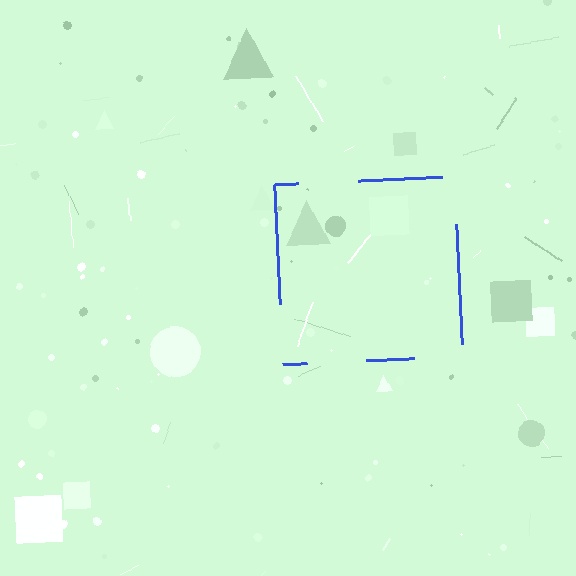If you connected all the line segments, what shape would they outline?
They would outline a square.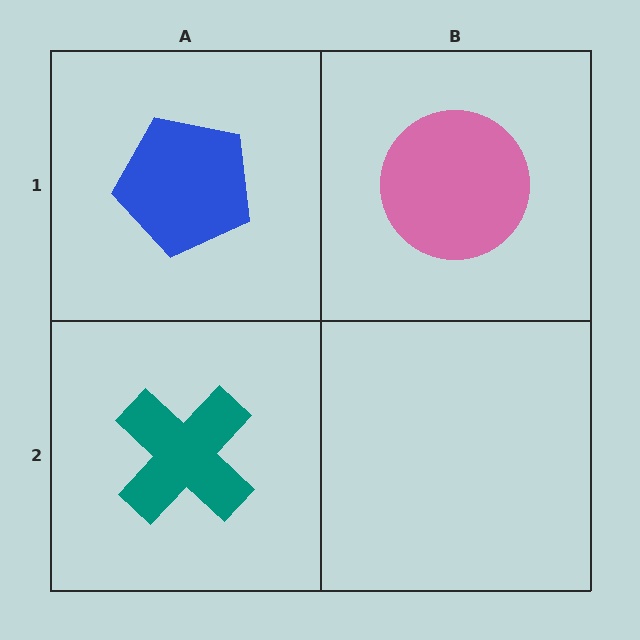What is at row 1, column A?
A blue pentagon.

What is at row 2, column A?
A teal cross.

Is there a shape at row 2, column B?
No, that cell is empty.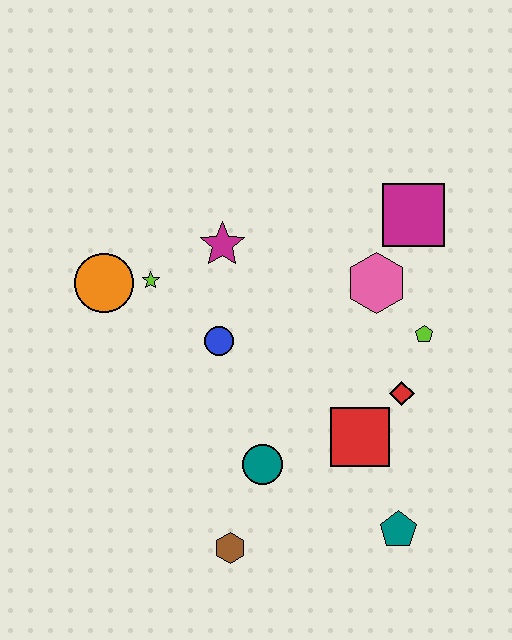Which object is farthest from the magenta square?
The brown hexagon is farthest from the magenta square.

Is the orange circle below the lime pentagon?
No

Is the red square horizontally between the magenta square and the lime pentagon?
No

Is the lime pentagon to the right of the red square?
Yes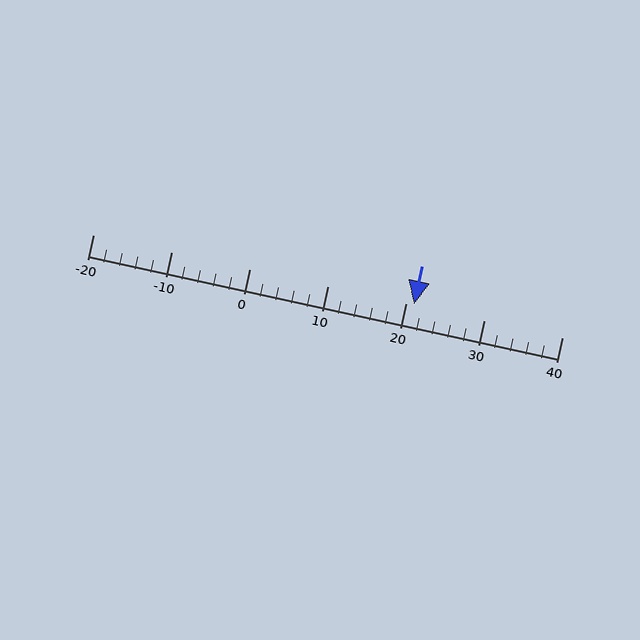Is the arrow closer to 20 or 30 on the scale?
The arrow is closer to 20.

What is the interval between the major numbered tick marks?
The major tick marks are spaced 10 units apart.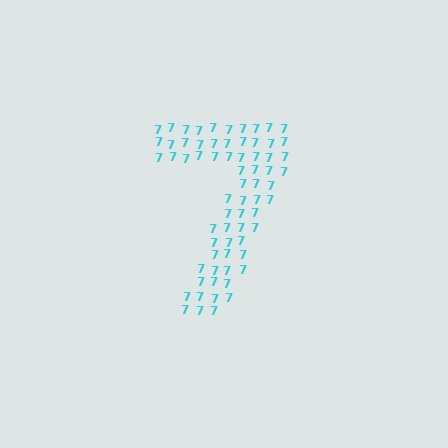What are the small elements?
The small elements are digit 7's.